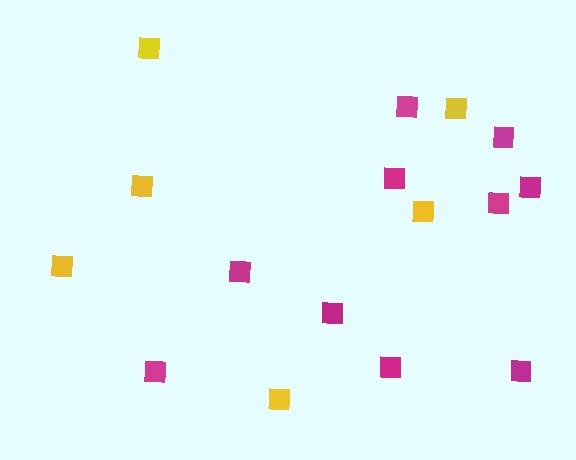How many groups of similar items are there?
There are 2 groups: one group of yellow squares (6) and one group of magenta squares (10).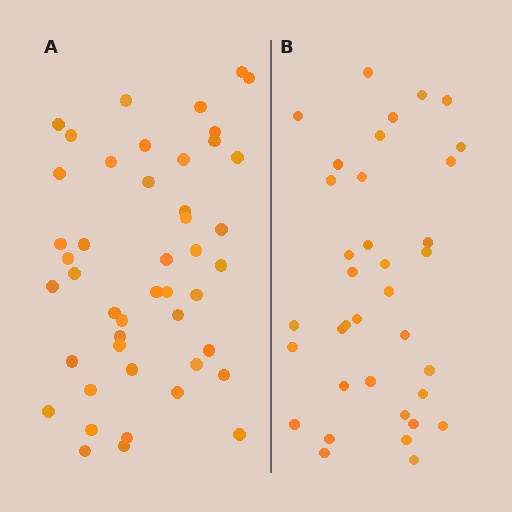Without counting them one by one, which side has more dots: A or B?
Region A (the left region) has more dots.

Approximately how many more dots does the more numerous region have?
Region A has roughly 10 or so more dots than region B.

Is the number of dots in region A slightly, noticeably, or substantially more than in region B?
Region A has noticeably more, but not dramatically so. The ratio is roughly 1.3 to 1.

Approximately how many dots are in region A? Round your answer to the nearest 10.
About 50 dots. (The exact count is 46, which rounds to 50.)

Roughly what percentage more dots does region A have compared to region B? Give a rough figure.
About 30% more.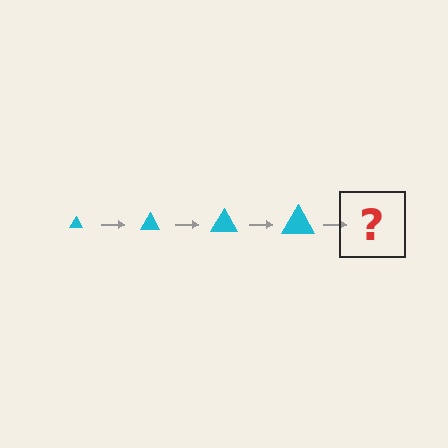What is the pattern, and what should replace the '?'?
The pattern is that the triangle gets progressively larger each step. The '?' should be a cyan triangle, larger than the previous one.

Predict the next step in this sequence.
The next step is a cyan triangle, larger than the previous one.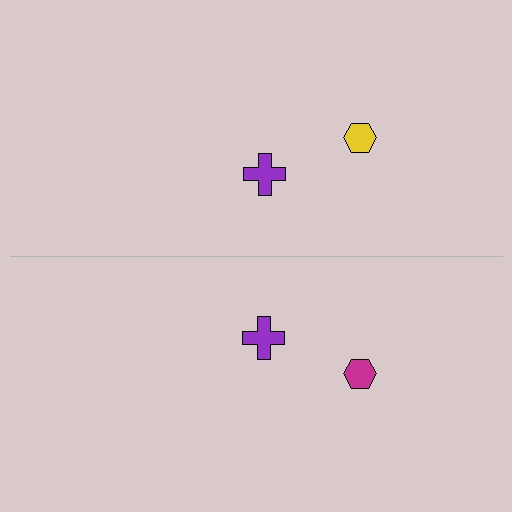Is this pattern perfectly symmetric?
No, the pattern is not perfectly symmetric. The magenta hexagon on the bottom side breaks the symmetry — its mirror counterpart is yellow.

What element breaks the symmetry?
The magenta hexagon on the bottom side breaks the symmetry — its mirror counterpart is yellow.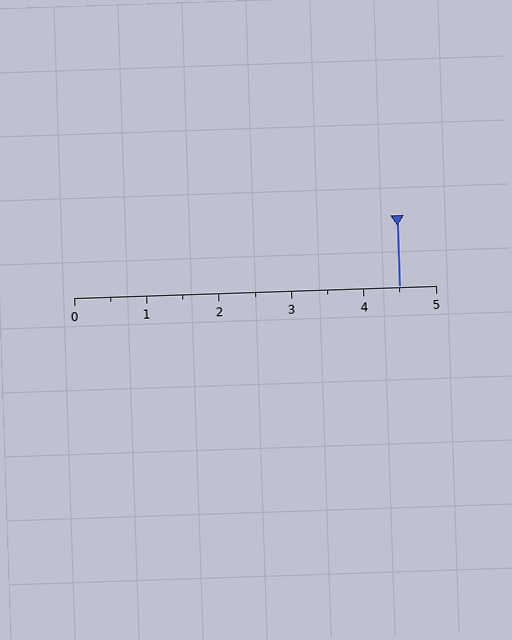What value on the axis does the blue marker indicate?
The marker indicates approximately 4.5.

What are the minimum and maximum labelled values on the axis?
The axis runs from 0 to 5.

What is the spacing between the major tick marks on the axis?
The major ticks are spaced 1 apart.